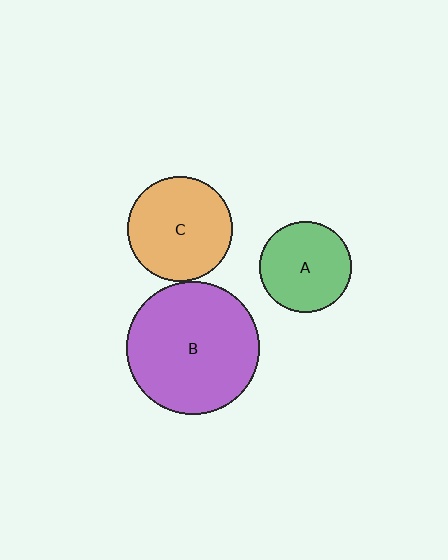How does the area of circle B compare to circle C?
Approximately 1.6 times.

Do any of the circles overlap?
No, none of the circles overlap.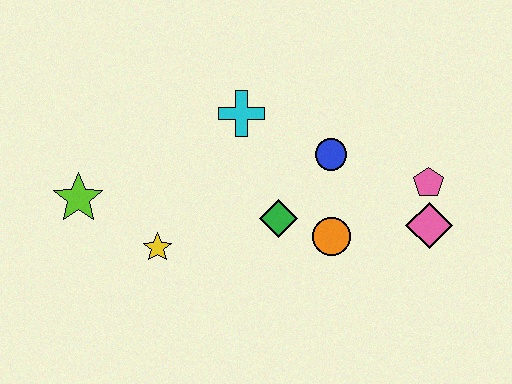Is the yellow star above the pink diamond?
No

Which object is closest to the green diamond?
The orange circle is closest to the green diamond.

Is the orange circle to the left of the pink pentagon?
Yes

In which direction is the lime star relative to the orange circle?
The lime star is to the left of the orange circle.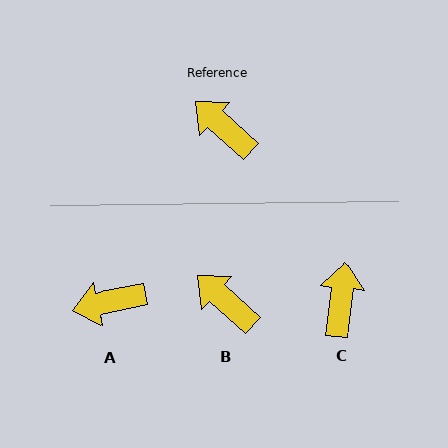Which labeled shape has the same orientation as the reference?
B.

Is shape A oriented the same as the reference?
No, it is off by about 54 degrees.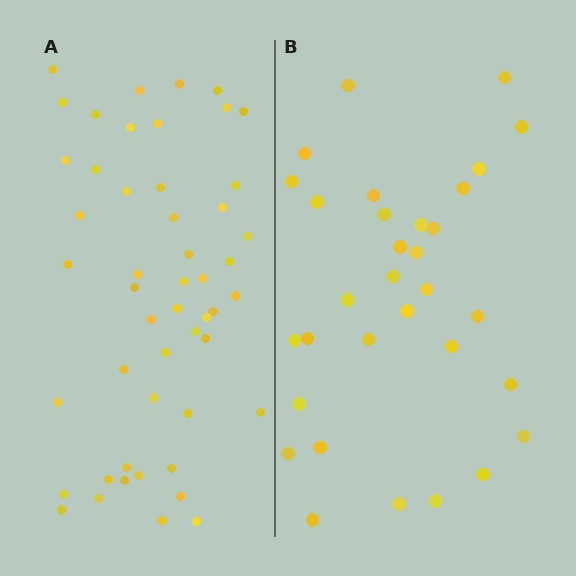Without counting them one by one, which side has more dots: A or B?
Region A (the left region) has more dots.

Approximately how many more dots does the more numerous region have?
Region A has approximately 20 more dots than region B.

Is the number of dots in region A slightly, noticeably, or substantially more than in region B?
Region A has substantially more. The ratio is roughly 1.6 to 1.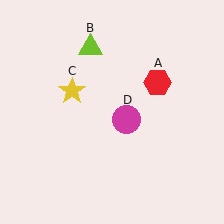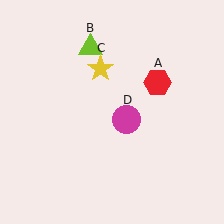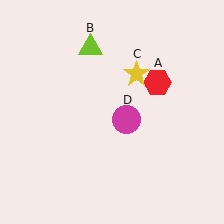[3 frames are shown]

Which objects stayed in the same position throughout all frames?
Red hexagon (object A) and lime triangle (object B) and magenta circle (object D) remained stationary.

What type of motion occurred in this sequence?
The yellow star (object C) rotated clockwise around the center of the scene.